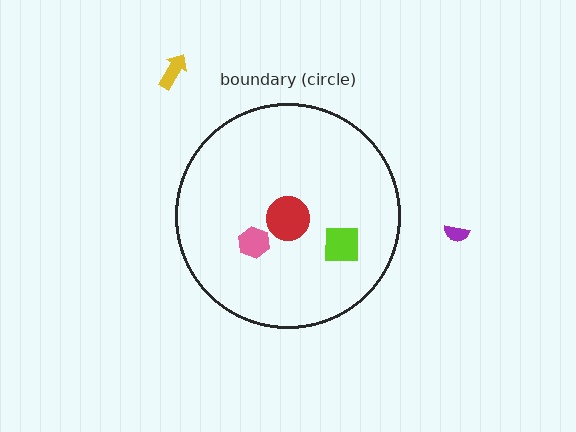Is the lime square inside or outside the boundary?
Inside.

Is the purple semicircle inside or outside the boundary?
Outside.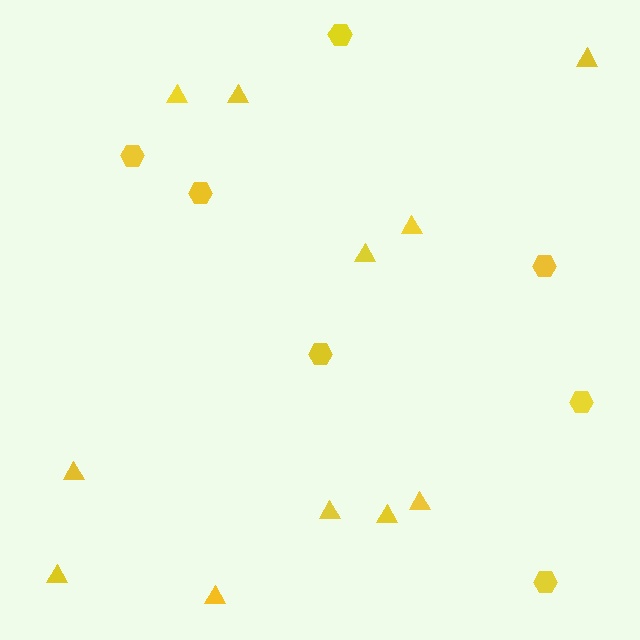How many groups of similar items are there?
There are 2 groups: one group of triangles (11) and one group of hexagons (7).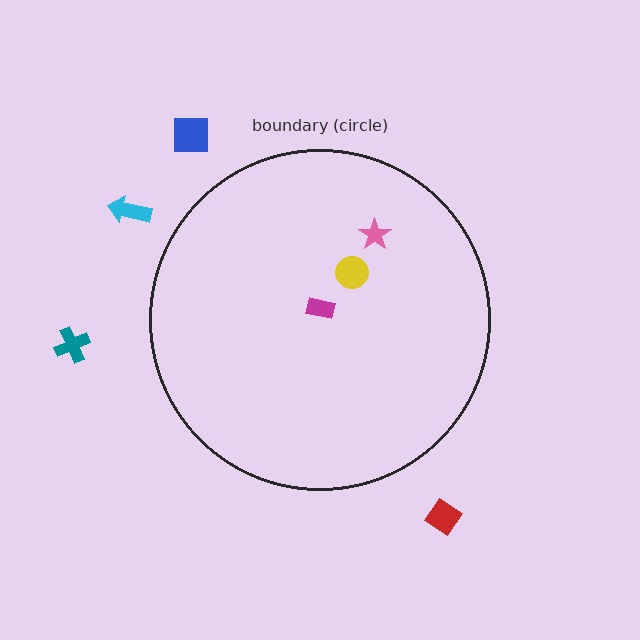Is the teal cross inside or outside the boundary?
Outside.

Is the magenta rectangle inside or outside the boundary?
Inside.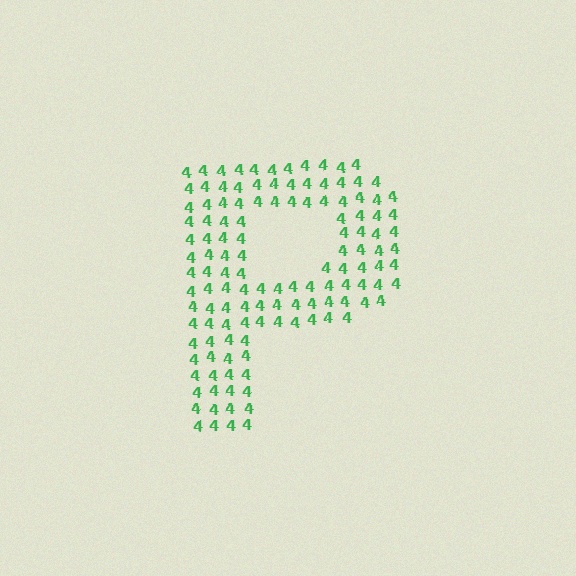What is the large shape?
The large shape is the letter P.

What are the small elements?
The small elements are digit 4's.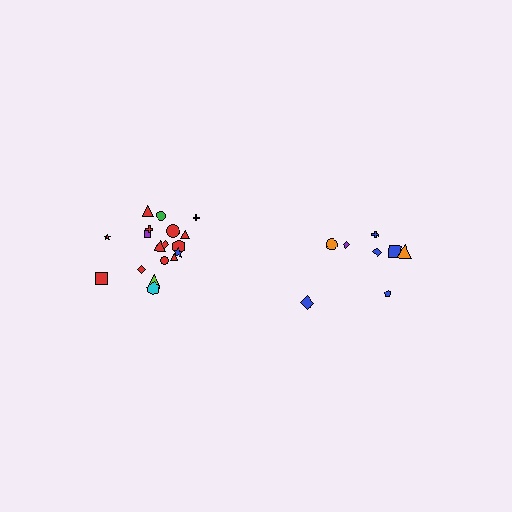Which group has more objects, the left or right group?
The left group.